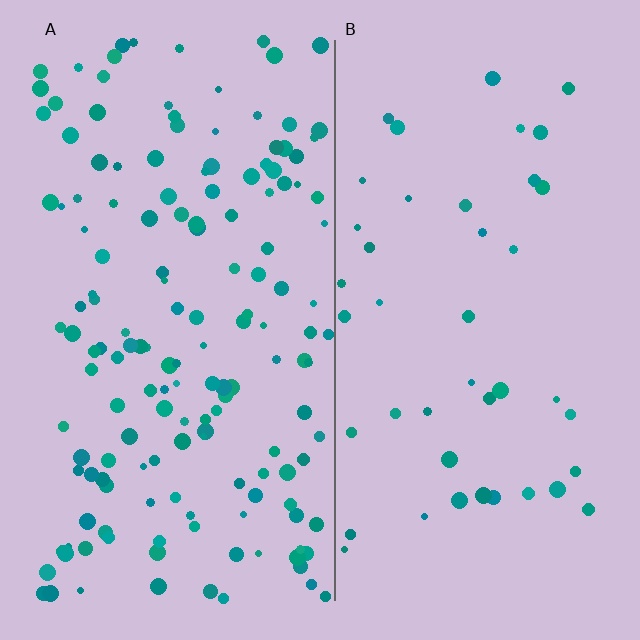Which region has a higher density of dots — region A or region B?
A (the left).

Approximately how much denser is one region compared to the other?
Approximately 3.5× — region A over region B.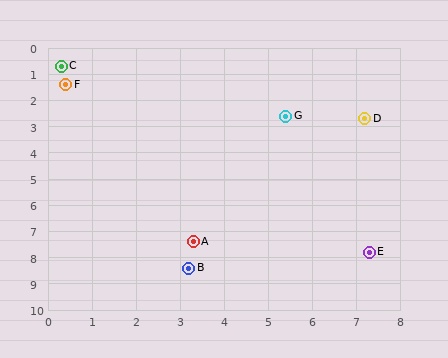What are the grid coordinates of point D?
Point D is at approximately (7.2, 2.7).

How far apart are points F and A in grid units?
Points F and A are about 6.7 grid units apart.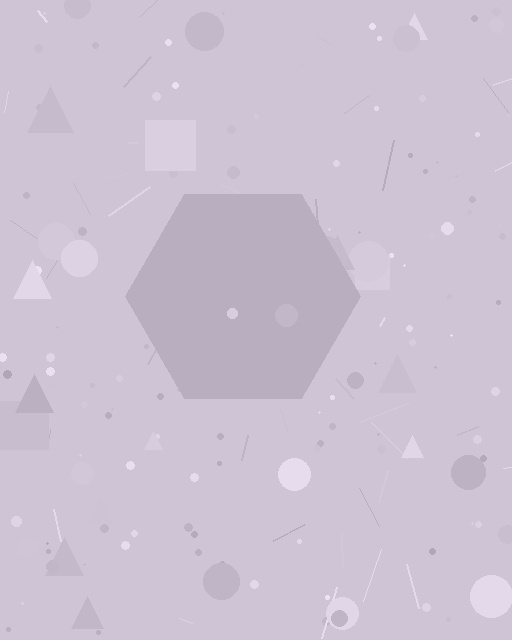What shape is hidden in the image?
A hexagon is hidden in the image.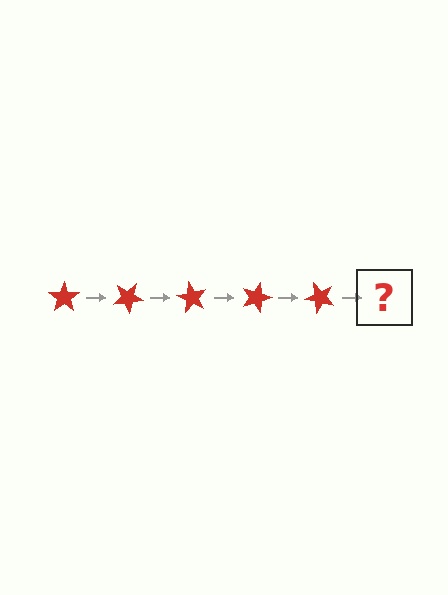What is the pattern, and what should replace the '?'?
The pattern is that the star rotates 30 degrees each step. The '?' should be a red star rotated 150 degrees.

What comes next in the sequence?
The next element should be a red star rotated 150 degrees.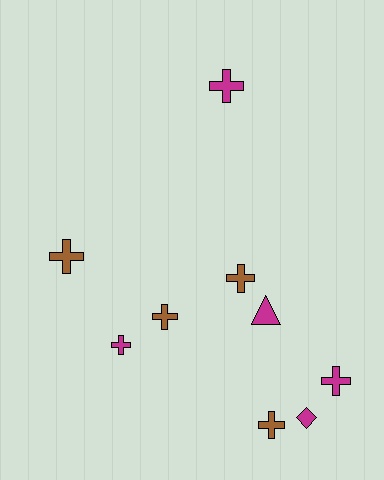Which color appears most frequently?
Magenta, with 5 objects.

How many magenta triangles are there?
There is 1 magenta triangle.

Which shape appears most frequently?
Cross, with 7 objects.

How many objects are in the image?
There are 9 objects.